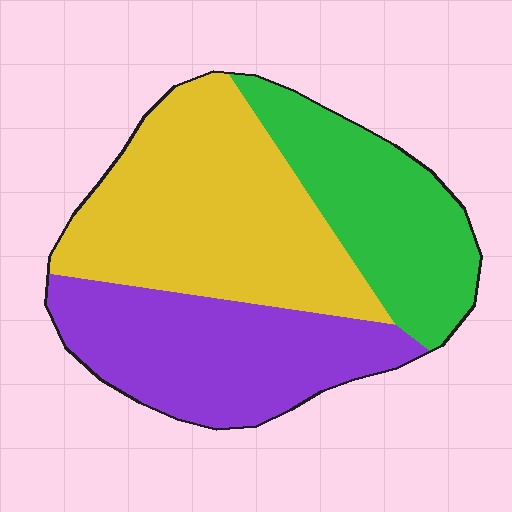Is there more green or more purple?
Purple.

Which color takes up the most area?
Yellow, at roughly 40%.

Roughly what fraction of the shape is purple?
Purple takes up between a quarter and a half of the shape.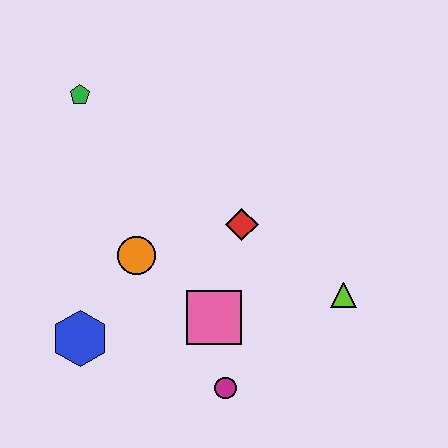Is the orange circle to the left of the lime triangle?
Yes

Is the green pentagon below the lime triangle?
No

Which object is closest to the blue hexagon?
The orange circle is closest to the blue hexagon.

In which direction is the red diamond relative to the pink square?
The red diamond is above the pink square.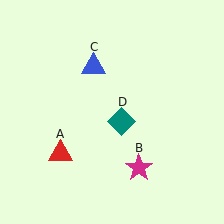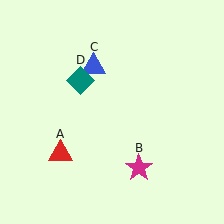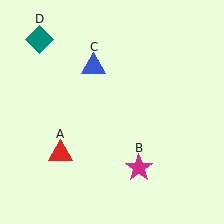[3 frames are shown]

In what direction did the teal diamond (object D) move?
The teal diamond (object D) moved up and to the left.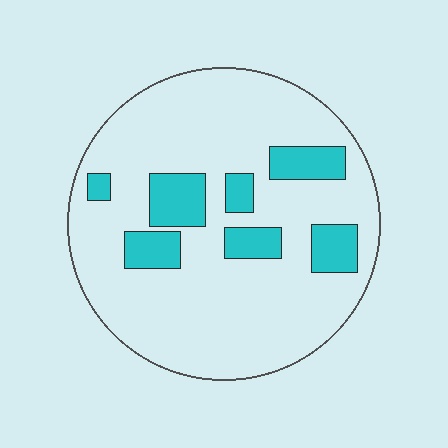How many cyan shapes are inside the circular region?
7.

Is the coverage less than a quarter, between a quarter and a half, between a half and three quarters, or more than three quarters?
Less than a quarter.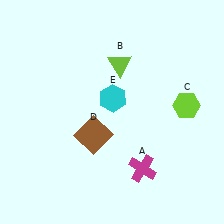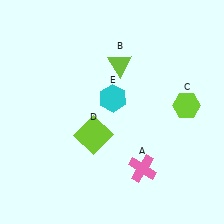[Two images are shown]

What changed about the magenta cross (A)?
In Image 1, A is magenta. In Image 2, it changed to pink.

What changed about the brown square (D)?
In Image 1, D is brown. In Image 2, it changed to lime.